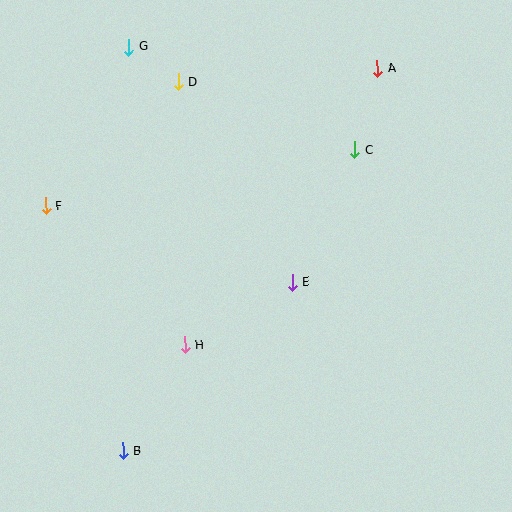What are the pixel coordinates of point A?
Point A is at (378, 69).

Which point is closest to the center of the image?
Point E at (292, 282) is closest to the center.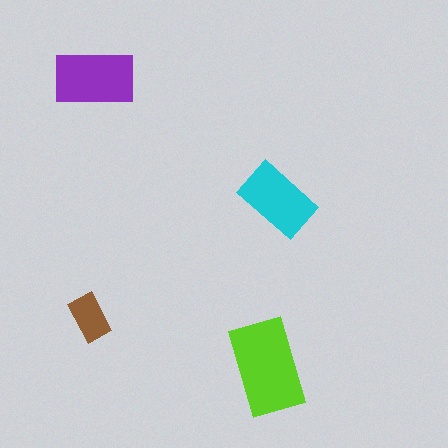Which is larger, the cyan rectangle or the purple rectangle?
The purple one.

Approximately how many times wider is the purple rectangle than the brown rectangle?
About 1.5 times wider.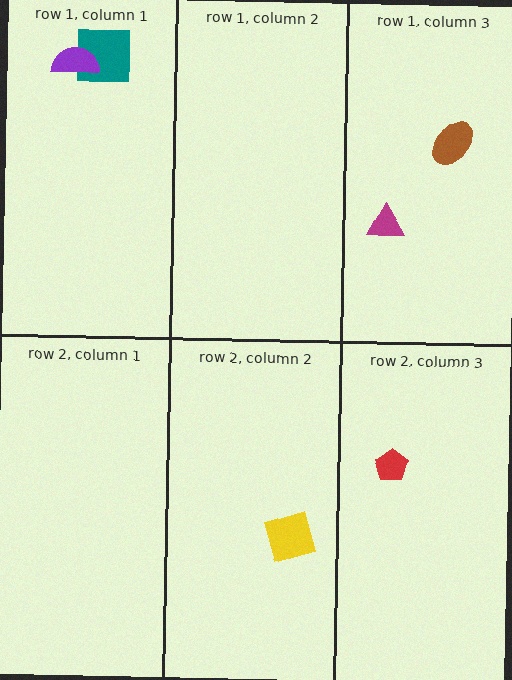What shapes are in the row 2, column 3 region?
The red pentagon.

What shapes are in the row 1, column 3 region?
The magenta triangle, the brown ellipse.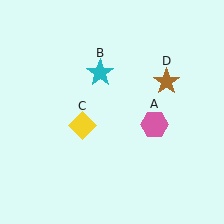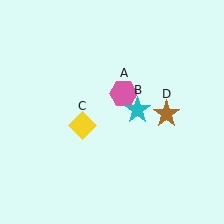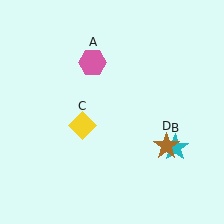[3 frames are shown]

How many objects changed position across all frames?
3 objects changed position: pink hexagon (object A), cyan star (object B), brown star (object D).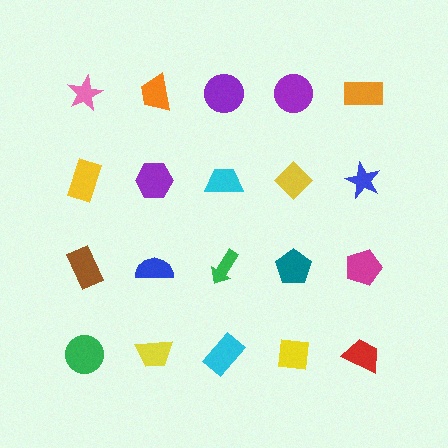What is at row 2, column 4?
A yellow diamond.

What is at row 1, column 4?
A purple circle.